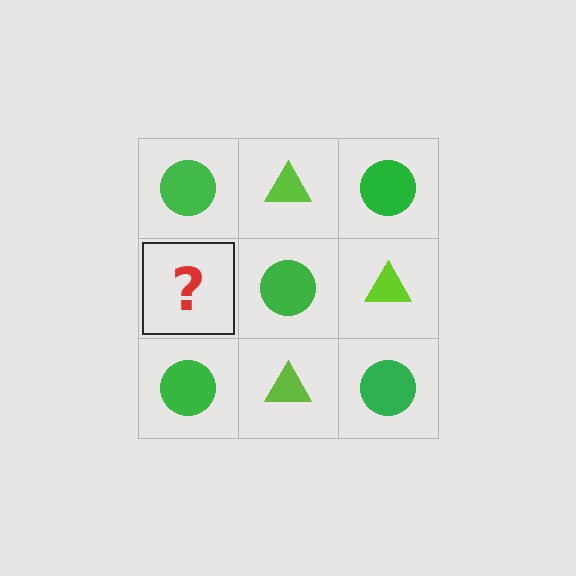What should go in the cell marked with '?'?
The missing cell should contain a lime triangle.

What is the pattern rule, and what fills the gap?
The rule is that it alternates green circle and lime triangle in a checkerboard pattern. The gap should be filled with a lime triangle.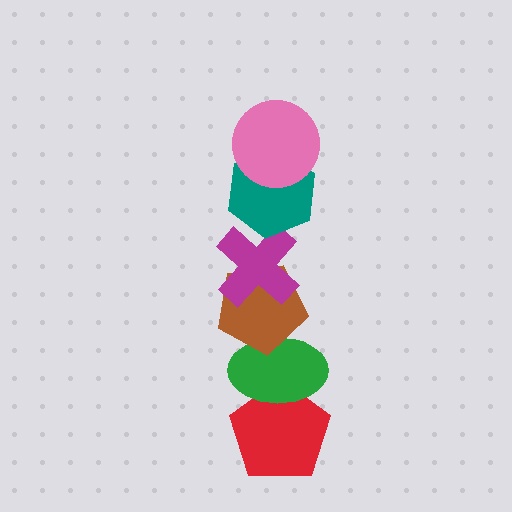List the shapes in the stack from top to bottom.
From top to bottom: the pink circle, the teal hexagon, the magenta cross, the brown pentagon, the green ellipse, the red pentagon.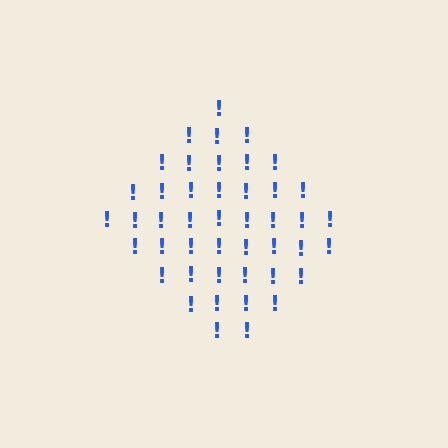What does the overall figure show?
The overall figure shows a diamond.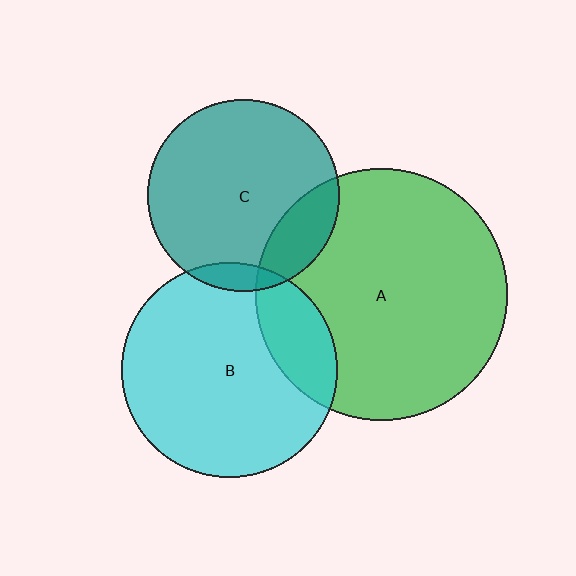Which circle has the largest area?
Circle A (green).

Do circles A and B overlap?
Yes.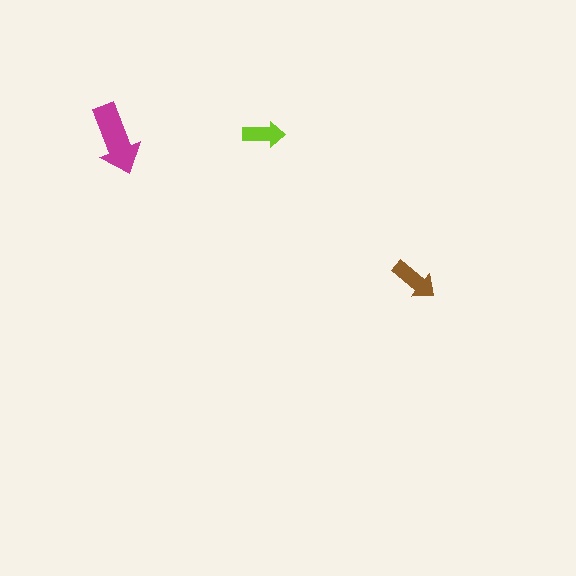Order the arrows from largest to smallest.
the magenta one, the brown one, the lime one.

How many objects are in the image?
There are 3 objects in the image.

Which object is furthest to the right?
The brown arrow is rightmost.